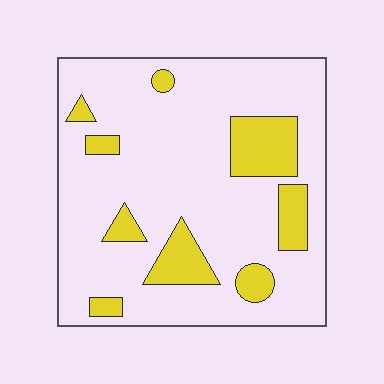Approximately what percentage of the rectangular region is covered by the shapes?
Approximately 20%.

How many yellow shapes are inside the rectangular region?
9.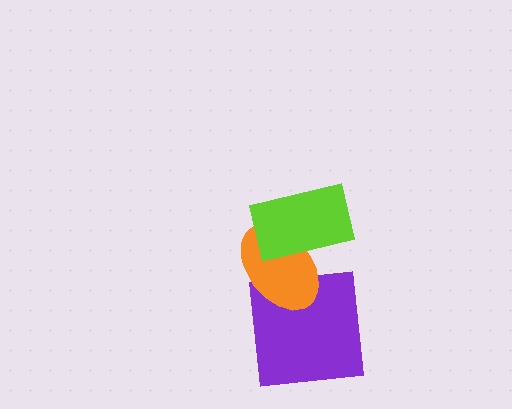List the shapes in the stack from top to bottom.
From top to bottom: the lime rectangle, the orange ellipse, the purple square.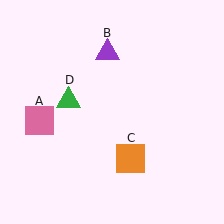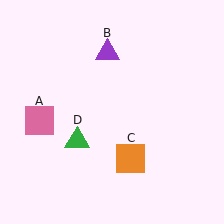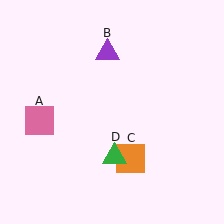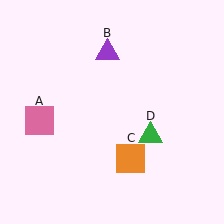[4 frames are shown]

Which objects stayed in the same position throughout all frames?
Pink square (object A) and purple triangle (object B) and orange square (object C) remained stationary.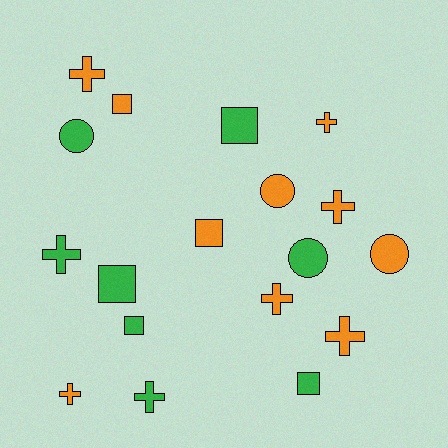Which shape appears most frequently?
Cross, with 8 objects.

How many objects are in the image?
There are 18 objects.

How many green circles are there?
There are 2 green circles.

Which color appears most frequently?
Orange, with 10 objects.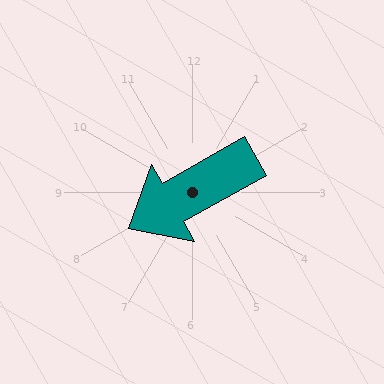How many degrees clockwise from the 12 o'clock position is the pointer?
Approximately 240 degrees.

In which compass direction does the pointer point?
Southwest.